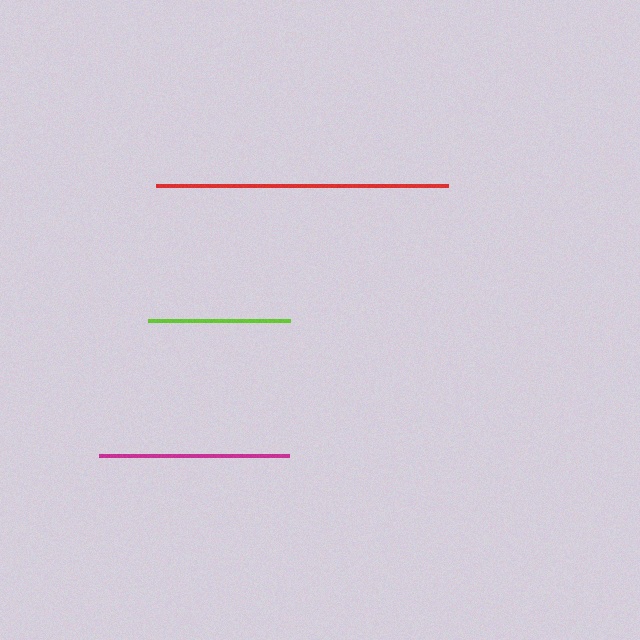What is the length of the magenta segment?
The magenta segment is approximately 190 pixels long.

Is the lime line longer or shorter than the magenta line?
The magenta line is longer than the lime line.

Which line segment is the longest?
The red line is the longest at approximately 292 pixels.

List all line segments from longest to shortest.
From longest to shortest: red, magenta, lime.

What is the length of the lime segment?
The lime segment is approximately 141 pixels long.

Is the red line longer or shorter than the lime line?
The red line is longer than the lime line.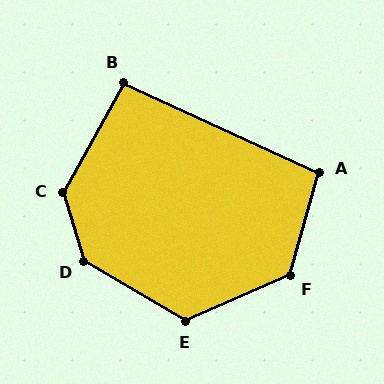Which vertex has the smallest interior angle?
B, at approximately 94 degrees.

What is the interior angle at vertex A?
Approximately 99 degrees (obtuse).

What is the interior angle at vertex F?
Approximately 129 degrees (obtuse).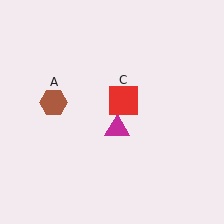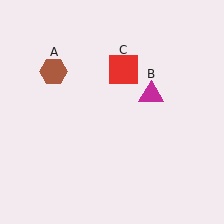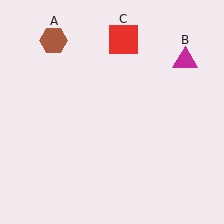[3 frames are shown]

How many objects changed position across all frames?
3 objects changed position: brown hexagon (object A), magenta triangle (object B), red square (object C).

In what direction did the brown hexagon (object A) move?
The brown hexagon (object A) moved up.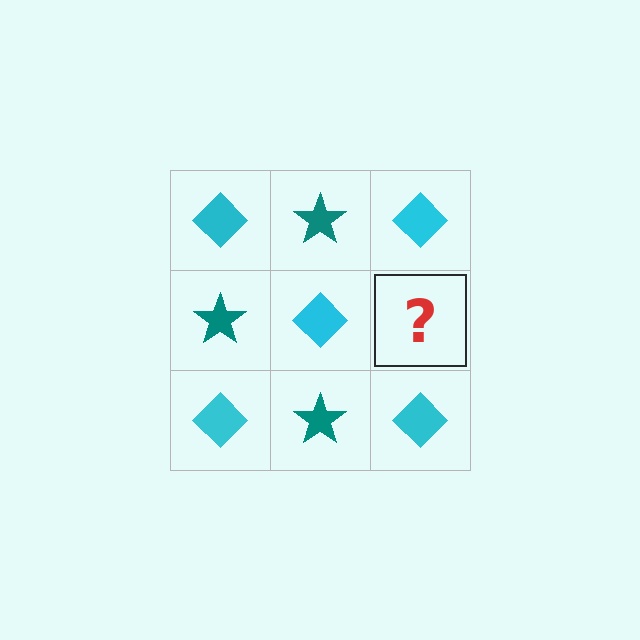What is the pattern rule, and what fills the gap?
The rule is that it alternates cyan diamond and teal star in a checkerboard pattern. The gap should be filled with a teal star.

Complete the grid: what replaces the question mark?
The question mark should be replaced with a teal star.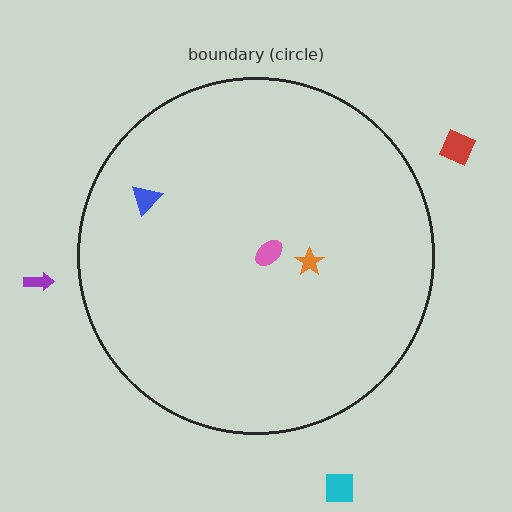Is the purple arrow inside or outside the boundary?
Outside.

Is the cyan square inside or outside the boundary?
Outside.